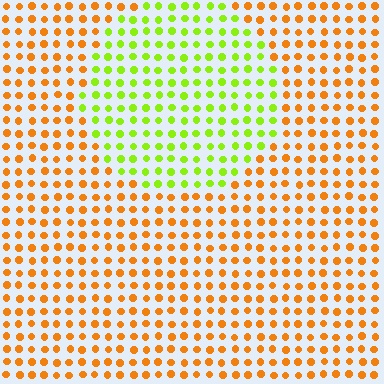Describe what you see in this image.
The image is filled with small orange elements in a uniform arrangement. A circle-shaped region is visible where the elements are tinted to a slightly different hue, forming a subtle color boundary.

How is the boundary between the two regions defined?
The boundary is defined purely by a slight shift in hue (about 57 degrees). Spacing, size, and orientation are identical on both sides.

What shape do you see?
I see a circle.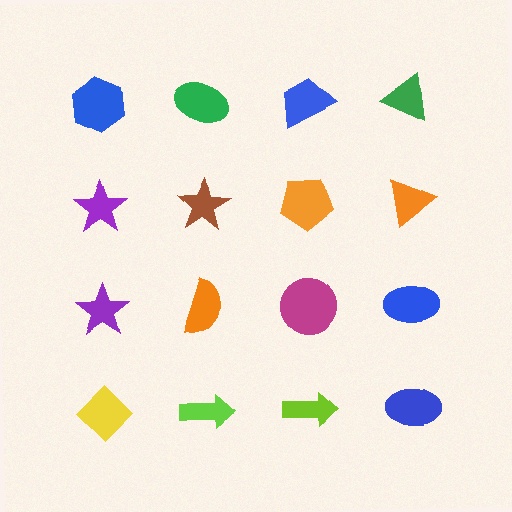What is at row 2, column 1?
A purple star.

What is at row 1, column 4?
A green triangle.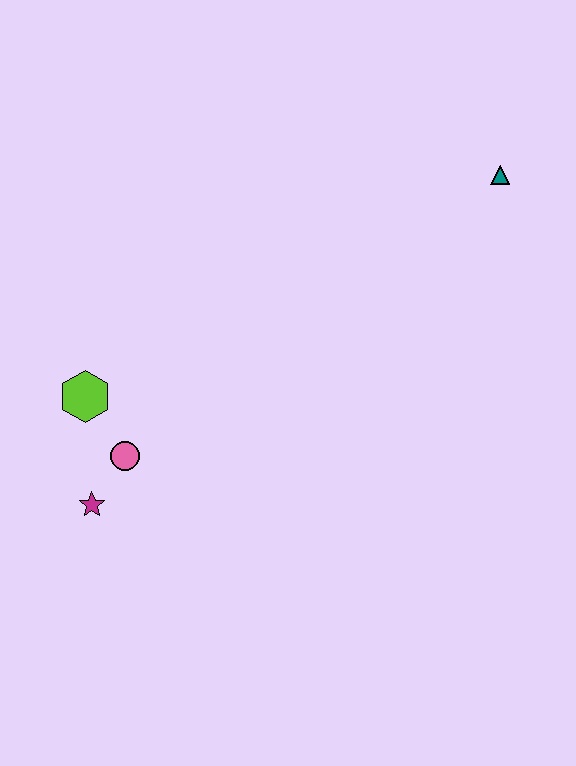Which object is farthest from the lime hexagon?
The teal triangle is farthest from the lime hexagon.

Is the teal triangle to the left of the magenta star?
No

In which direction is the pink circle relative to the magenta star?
The pink circle is above the magenta star.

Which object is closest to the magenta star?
The pink circle is closest to the magenta star.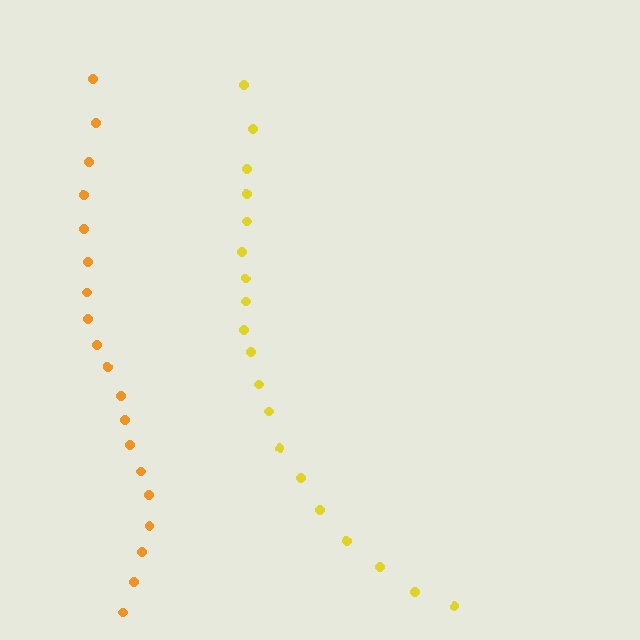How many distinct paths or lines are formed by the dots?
There are 2 distinct paths.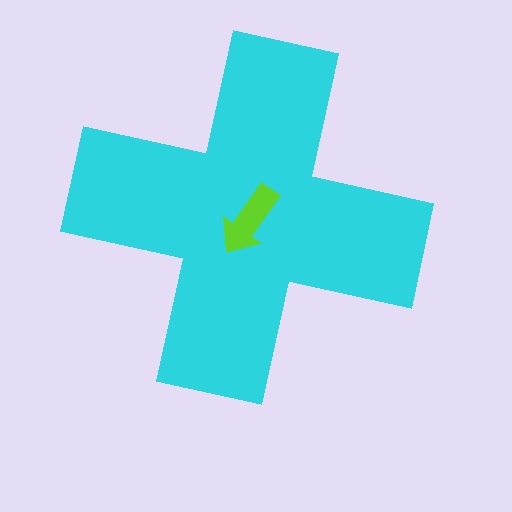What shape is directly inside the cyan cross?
The lime arrow.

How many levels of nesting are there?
2.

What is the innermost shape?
The lime arrow.